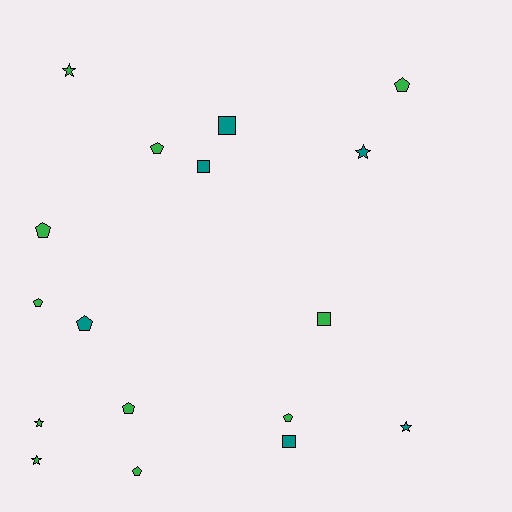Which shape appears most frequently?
Pentagon, with 8 objects.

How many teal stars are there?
There are 2 teal stars.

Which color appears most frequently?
Green, with 11 objects.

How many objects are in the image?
There are 17 objects.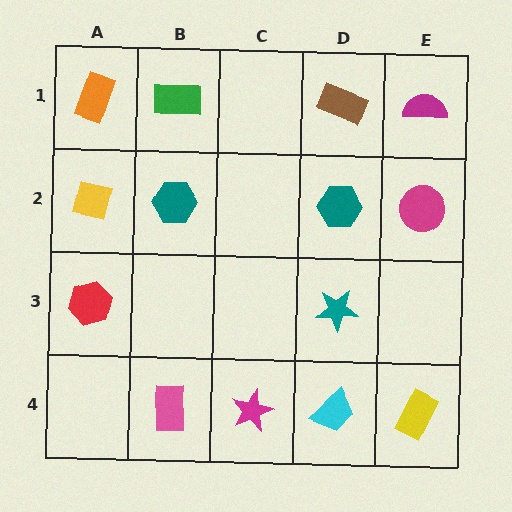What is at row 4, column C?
A magenta star.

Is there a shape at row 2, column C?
No, that cell is empty.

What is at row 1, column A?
An orange rectangle.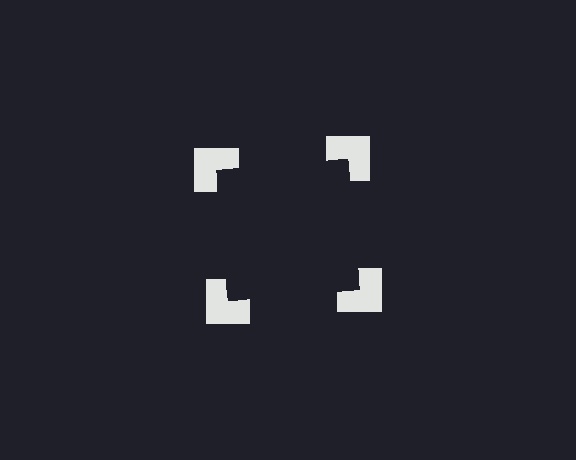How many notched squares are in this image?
There are 4 — one at each vertex of the illusory square.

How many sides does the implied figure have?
4 sides.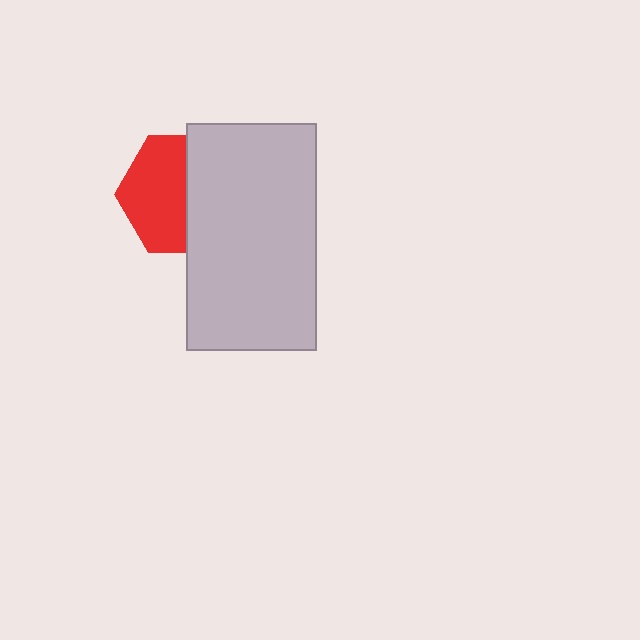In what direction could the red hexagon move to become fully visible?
The red hexagon could move left. That would shift it out from behind the light gray rectangle entirely.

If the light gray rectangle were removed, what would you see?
You would see the complete red hexagon.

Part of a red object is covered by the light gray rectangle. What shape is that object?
It is a hexagon.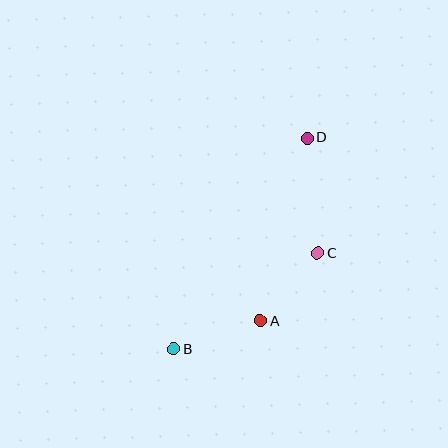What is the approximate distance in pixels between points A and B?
The distance between A and B is approximately 91 pixels.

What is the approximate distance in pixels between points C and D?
The distance between C and D is approximately 116 pixels.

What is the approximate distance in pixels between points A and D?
The distance between A and D is approximately 188 pixels.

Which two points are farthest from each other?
Points B and D are farthest from each other.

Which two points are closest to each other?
Points A and C are closest to each other.